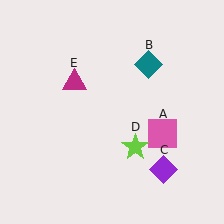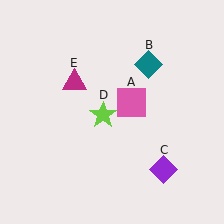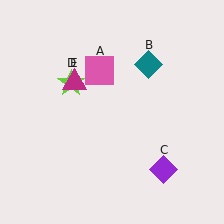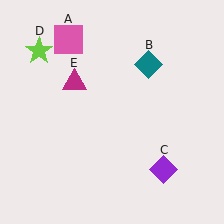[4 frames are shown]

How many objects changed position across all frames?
2 objects changed position: pink square (object A), lime star (object D).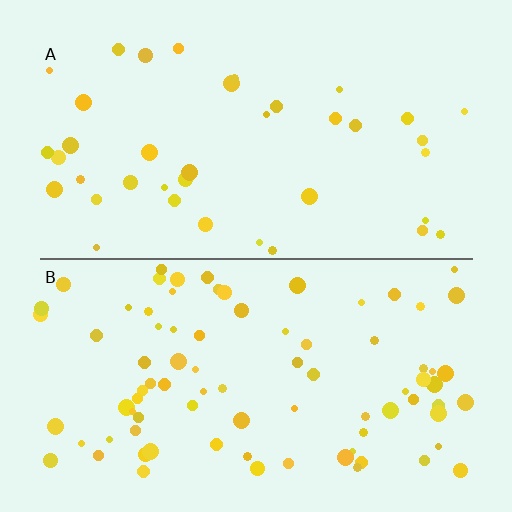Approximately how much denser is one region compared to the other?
Approximately 2.2× — region B over region A.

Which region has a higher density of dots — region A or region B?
B (the bottom).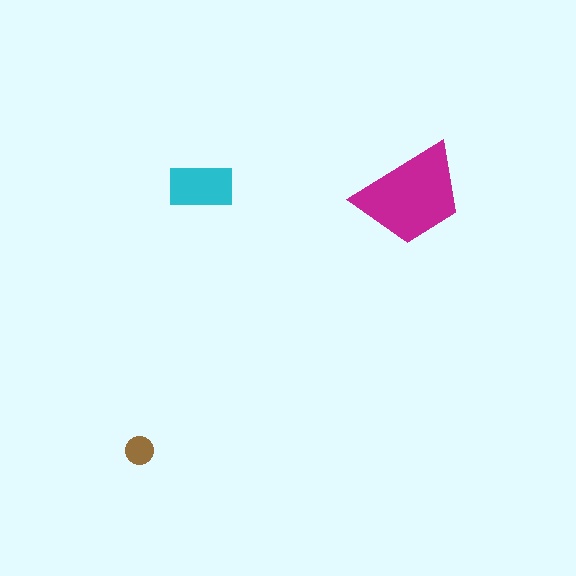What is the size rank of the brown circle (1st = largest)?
3rd.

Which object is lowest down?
The brown circle is bottommost.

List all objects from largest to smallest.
The magenta trapezoid, the cyan rectangle, the brown circle.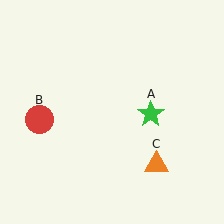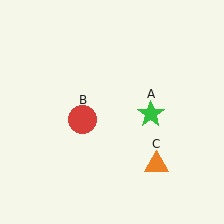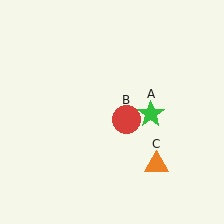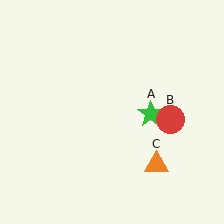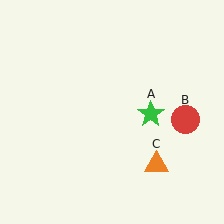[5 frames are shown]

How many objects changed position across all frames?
1 object changed position: red circle (object B).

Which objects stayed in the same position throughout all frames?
Green star (object A) and orange triangle (object C) remained stationary.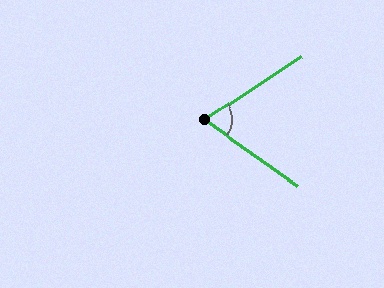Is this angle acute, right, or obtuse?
It is acute.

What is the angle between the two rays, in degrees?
Approximately 69 degrees.